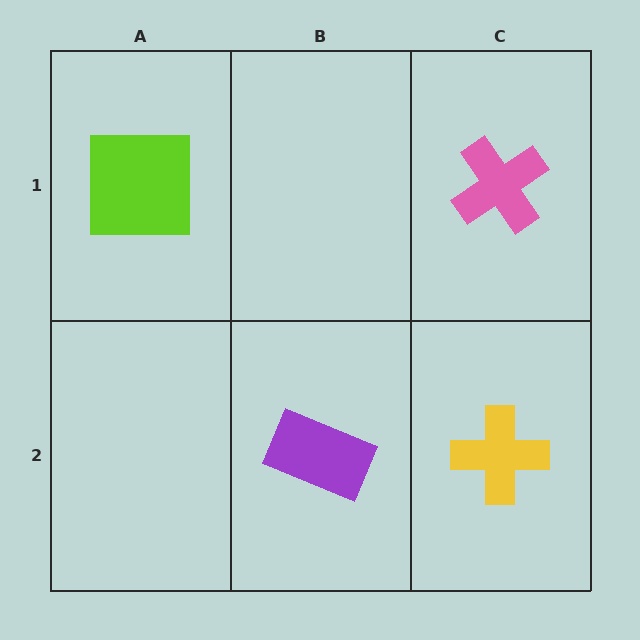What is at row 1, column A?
A lime square.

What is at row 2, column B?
A purple rectangle.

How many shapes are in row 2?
2 shapes.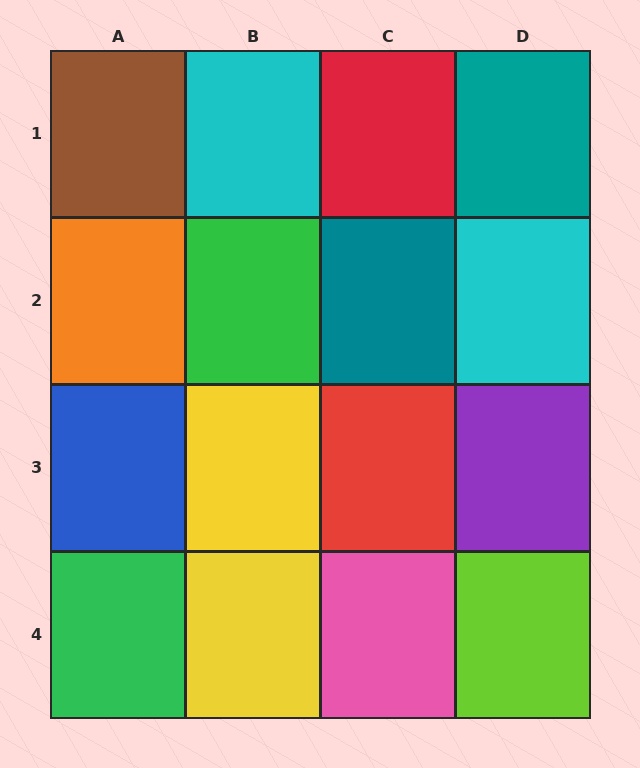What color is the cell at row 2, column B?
Green.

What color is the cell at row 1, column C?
Red.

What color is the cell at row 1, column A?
Brown.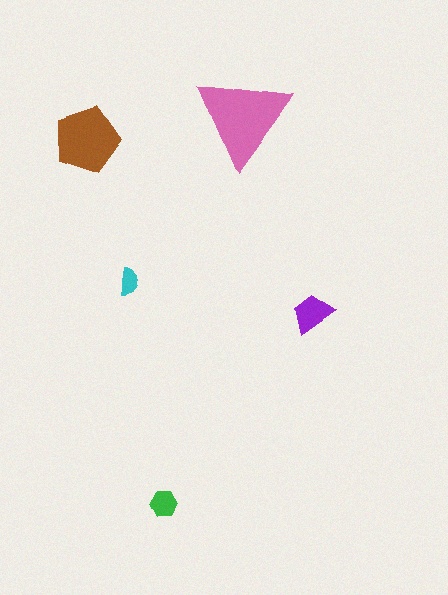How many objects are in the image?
There are 5 objects in the image.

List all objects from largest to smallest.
The pink triangle, the brown pentagon, the purple trapezoid, the green hexagon, the cyan semicircle.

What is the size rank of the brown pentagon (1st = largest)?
2nd.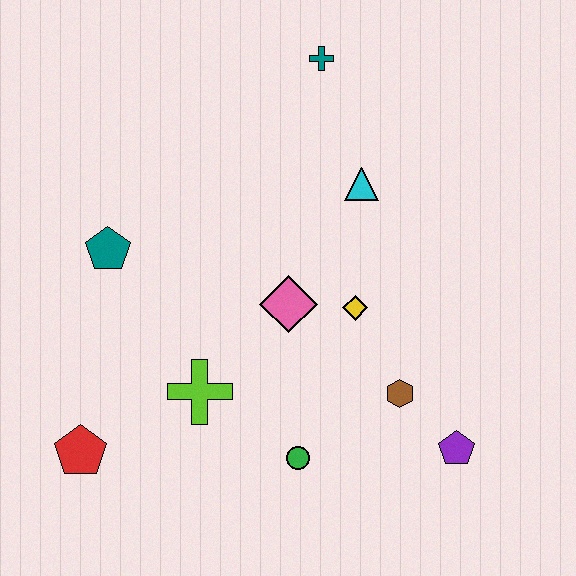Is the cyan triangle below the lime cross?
No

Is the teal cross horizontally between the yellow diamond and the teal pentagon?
Yes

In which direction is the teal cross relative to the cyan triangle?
The teal cross is above the cyan triangle.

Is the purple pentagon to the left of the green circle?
No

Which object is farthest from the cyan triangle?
The red pentagon is farthest from the cyan triangle.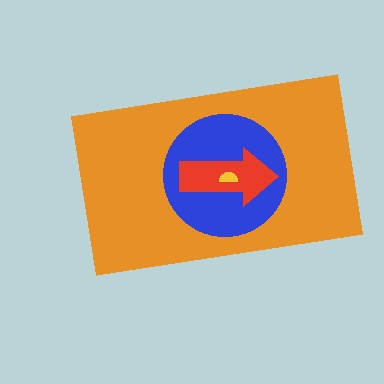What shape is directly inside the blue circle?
The red arrow.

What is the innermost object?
The yellow semicircle.